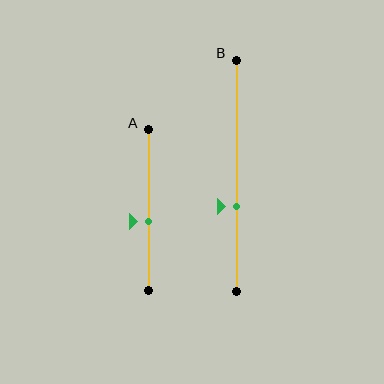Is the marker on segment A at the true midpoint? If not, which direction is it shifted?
No, the marker on segment A is shifted downward by about 7% of the segment length.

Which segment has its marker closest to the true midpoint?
Segment A has its marker closest to the true midpoint.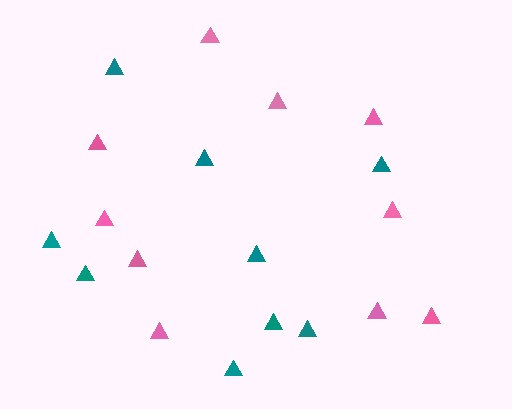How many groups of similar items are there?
There are 2 groups: one group of pink triangles (10) and one group of teal triangles (9).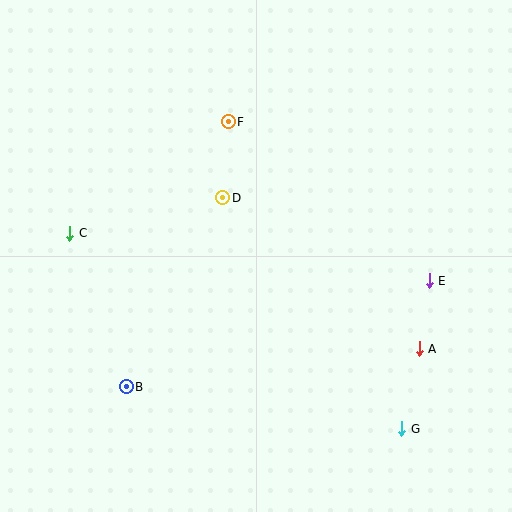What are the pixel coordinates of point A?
Point A is at (419, 349).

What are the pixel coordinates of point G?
Point G is at (402, 429).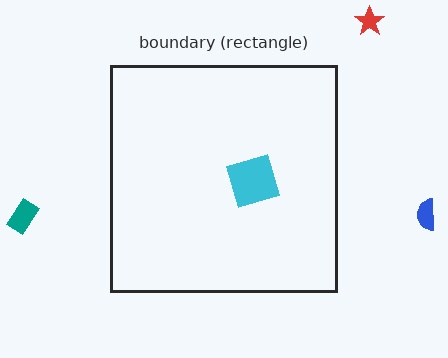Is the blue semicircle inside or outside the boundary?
Outside.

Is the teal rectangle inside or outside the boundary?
Outside.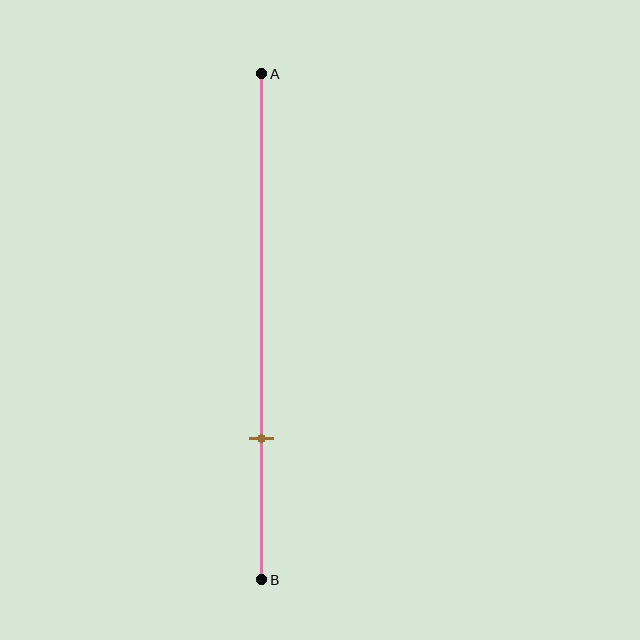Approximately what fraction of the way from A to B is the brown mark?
The brown mark is approximately 70% of the way from A to B.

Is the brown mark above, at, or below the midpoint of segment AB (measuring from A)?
The brown mark is below the midpoint of segment AB.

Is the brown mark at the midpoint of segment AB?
No, the mark is at about 70% from A, not at the 50% midpoint.